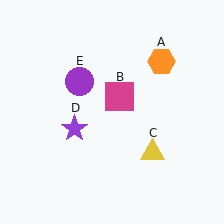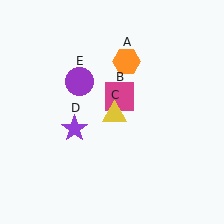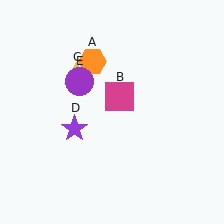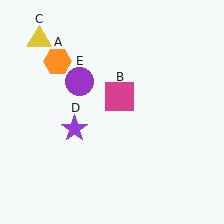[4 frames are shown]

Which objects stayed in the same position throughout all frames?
Magenta square (object B) and purple star (object D) and purple circle (object E) remained stationary.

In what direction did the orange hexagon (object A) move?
The orange hexagon (object A) moved left.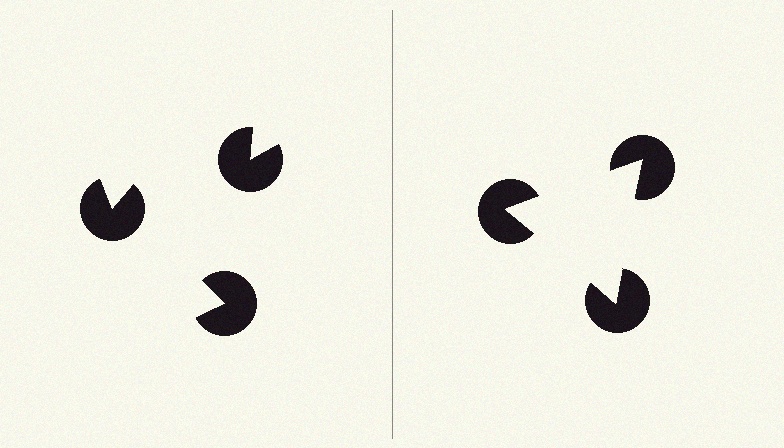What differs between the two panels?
The pac-man discs are positioned identically on both sides; only the wedge orientations differ. On the right they align to a triangle; on the left they are misaligned.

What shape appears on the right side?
An illusory triangle.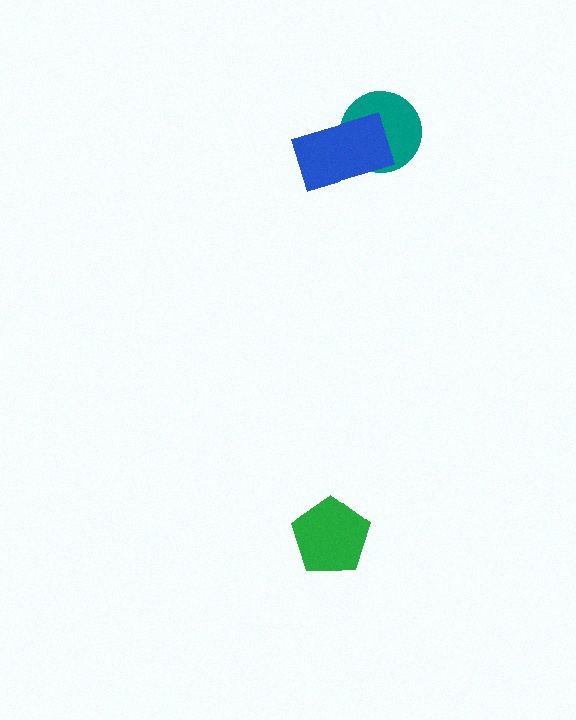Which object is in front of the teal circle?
The blue rectangle is in front of the teal circle.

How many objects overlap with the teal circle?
1 object overlaps with the teal circle.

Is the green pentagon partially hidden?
No, no other shape covers it.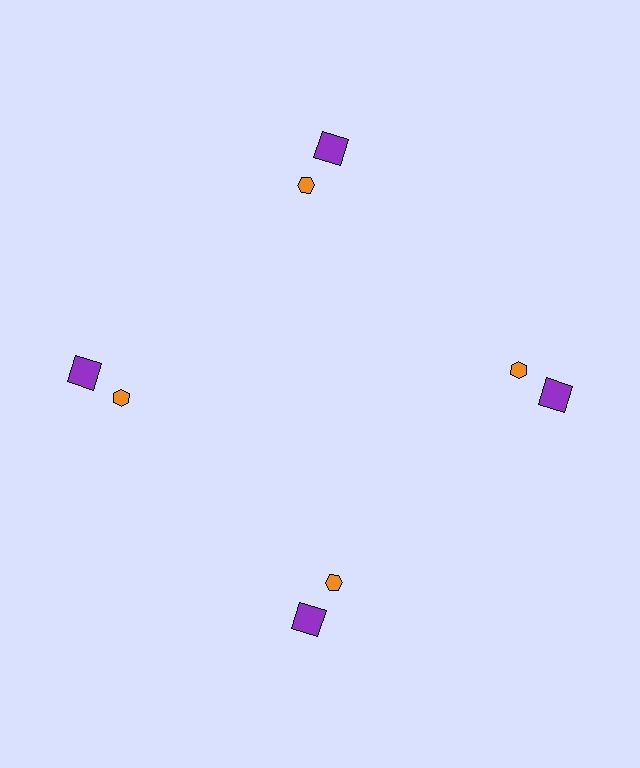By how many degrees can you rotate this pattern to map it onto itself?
The pattern maps onto itself every 90 degrees of rotation.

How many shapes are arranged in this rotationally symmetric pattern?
There are 8 shapes, arranged in 4 groups of 2.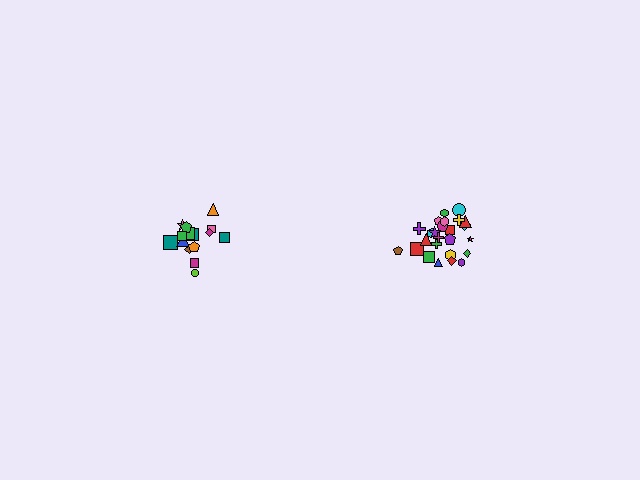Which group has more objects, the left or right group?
The right group.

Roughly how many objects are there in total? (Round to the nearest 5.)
Roughly 40 objects in total.